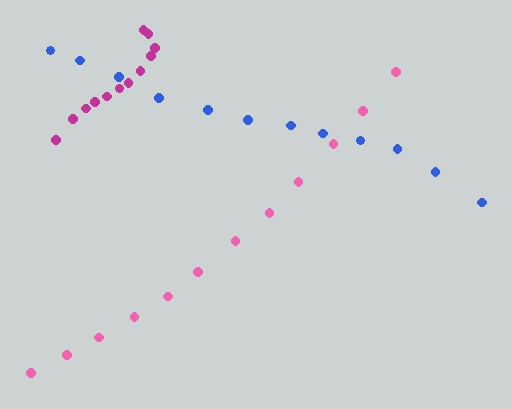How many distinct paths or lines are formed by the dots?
There are 3 distinct paths.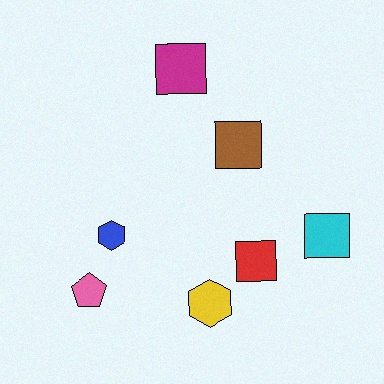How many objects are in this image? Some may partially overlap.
There are 7 objects.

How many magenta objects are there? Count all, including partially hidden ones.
There is 1 magenta object.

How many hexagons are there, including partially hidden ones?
There are 2 hexagons.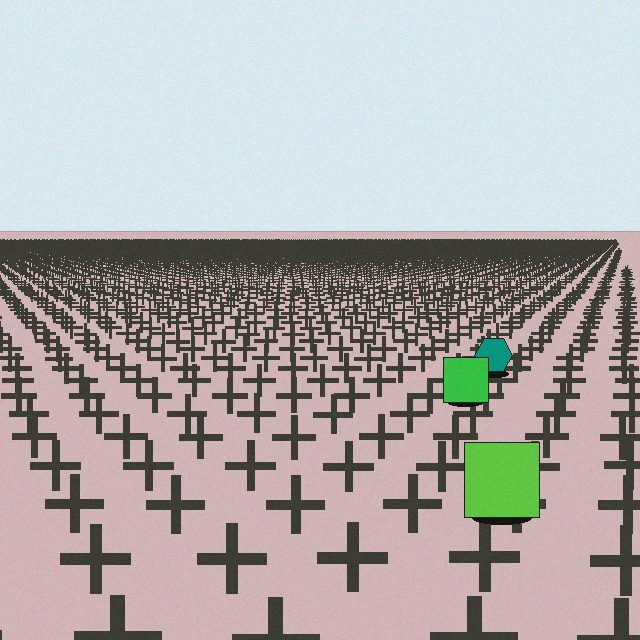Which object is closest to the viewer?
The lime square is closest. The texture marks near it are larger and more spread out.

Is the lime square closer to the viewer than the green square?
Yes. The lime square is closer — you can tell from the texture gradient: the ground texture is coarser near it.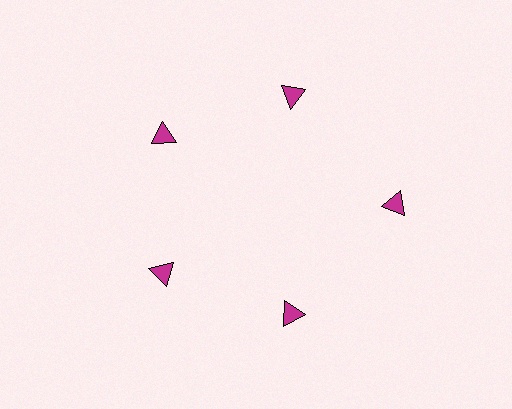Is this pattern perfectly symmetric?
No. The 5 magenta triangles are arranged in a ring, but one element near the 3 o'clock position is pushed outward from the center, breaking the 5-fold rotational symmetry.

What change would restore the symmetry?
The symmetry would be restored by moving it inward, back onto the ring so that all 5 triangles sit at equal angles and equal distance from the center.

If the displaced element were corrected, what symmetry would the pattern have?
It would have 5-fold rotational symmetry — the pattern would map onto itself every 72 degrees.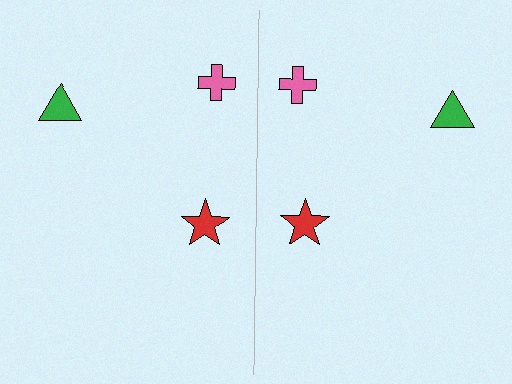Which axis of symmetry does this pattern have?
The pattern has a vertical axis of symmetry running through the center of the image.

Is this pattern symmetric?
Yes, this pattern has bilateral (reflection) symmetry.